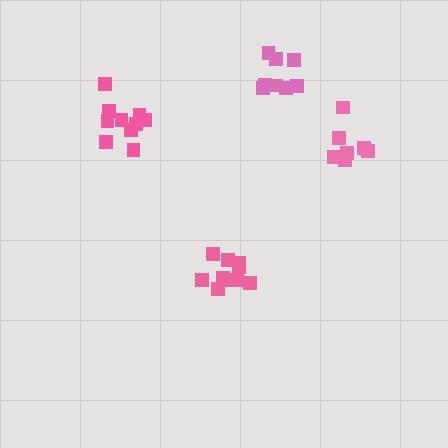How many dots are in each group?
Group 1: 10 dots, Group 2: 8 dots, Group 3: 7 dots, Group 4: 10 dots (35 total).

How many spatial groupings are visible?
There are 4 spatial groupings.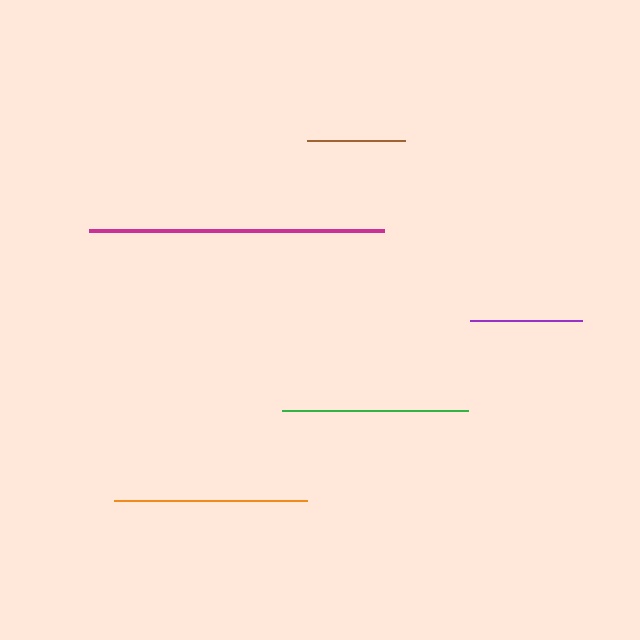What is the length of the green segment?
The green segment is approximately 186 pixels long.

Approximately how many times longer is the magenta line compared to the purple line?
The magenta line is approximately 2.7 times the length of the purple line.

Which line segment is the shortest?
The brown line is the shortest at approximately 98 pixels.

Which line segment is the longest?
The magenta line is the longest at approximately 295 pixels.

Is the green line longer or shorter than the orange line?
The orange line is longer than the green line.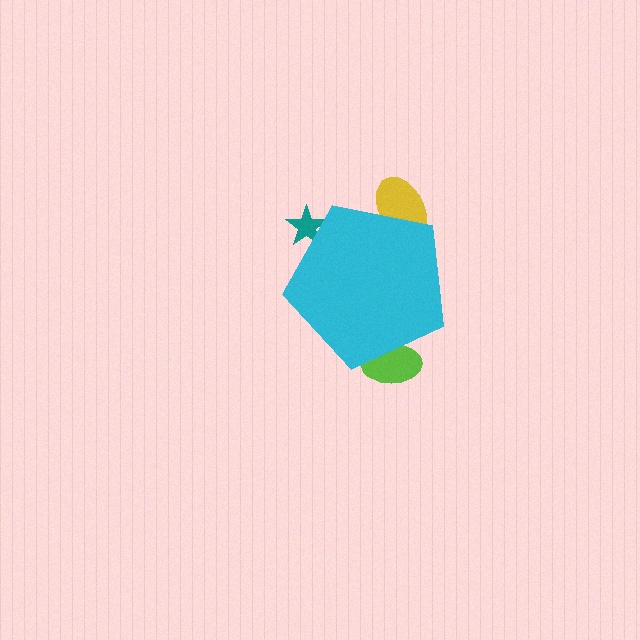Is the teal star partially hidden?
Yes, the teal star is partially hidden behind the cyan pentagon.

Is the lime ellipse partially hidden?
Yes, the lime ellipse is partially hidden behind the cyan pentagon.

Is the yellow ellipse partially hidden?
Yes, the yellow ellipse is partially hidden behind the cyan pentagon.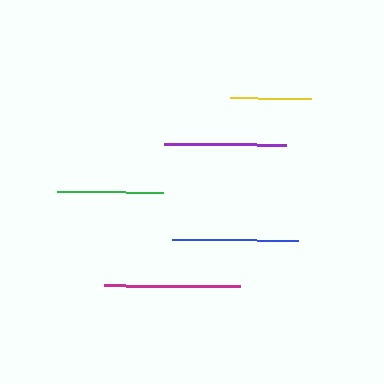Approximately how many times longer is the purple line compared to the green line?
The purple line is approximately 1.2 times the length of the green line.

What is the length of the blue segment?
The blue segment is approximately 126 pixels long.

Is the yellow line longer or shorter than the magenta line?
The magenta line is longer than the yellow line.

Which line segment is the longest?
The magenta line is the longest at approximately 136 pixels.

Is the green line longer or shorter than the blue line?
The blue line is longer than the green line.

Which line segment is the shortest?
The yellow line is the shortest at approximately 80 pixels.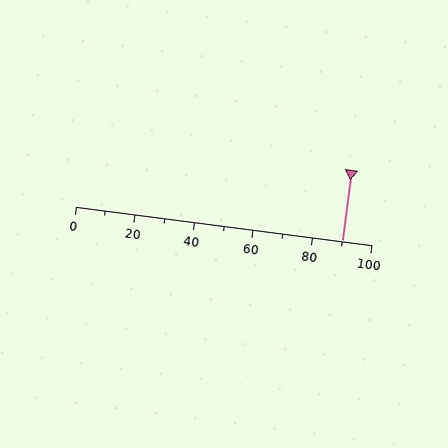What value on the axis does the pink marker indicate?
The marker indicates approximately 90.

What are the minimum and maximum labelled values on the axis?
The axis runs from 0 to 100.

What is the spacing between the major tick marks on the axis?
The major ticks are spaced 20 apart.